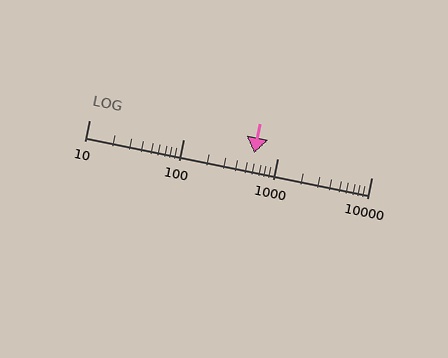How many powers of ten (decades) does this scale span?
The scale spans 3 decades, from 10 to 10000.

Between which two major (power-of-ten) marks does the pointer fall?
The pointer is between 100 and 1000.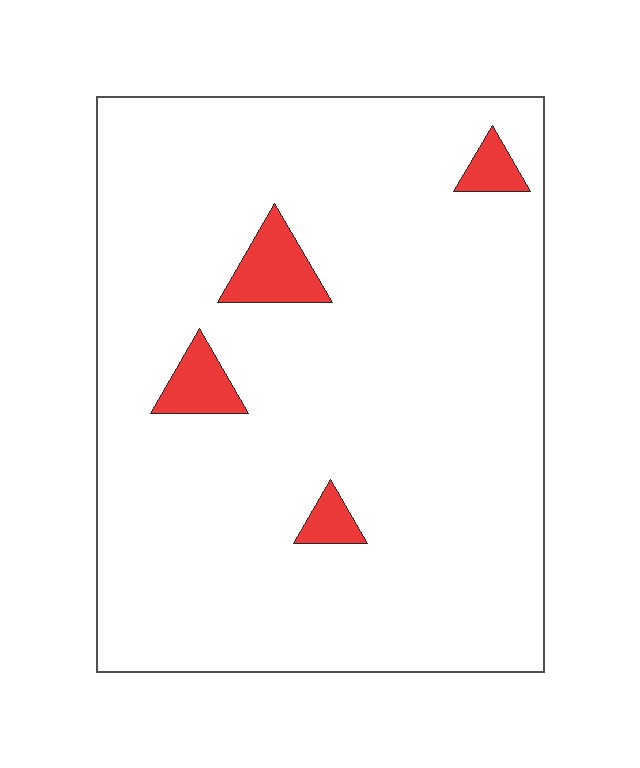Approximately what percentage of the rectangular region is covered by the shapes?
Approximately 5%.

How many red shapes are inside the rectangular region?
4.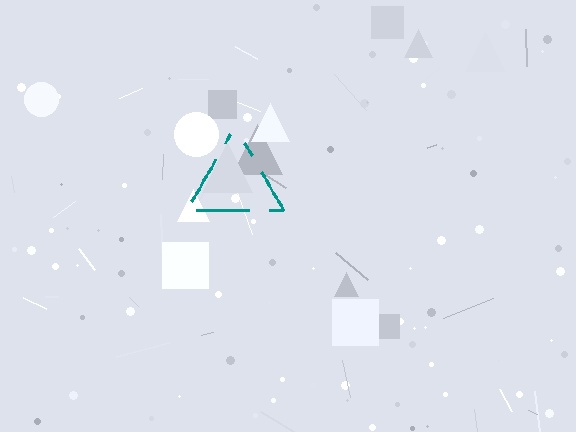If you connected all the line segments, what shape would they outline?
They would outline a triangle.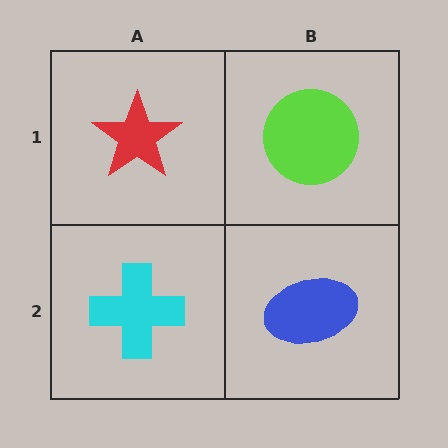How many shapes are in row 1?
2 shapes.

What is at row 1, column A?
A red star.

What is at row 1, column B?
A lime circle.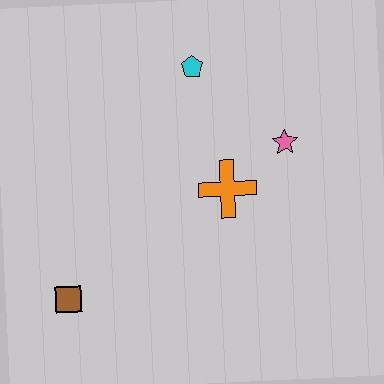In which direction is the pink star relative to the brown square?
The pink star is to the right of the brown square.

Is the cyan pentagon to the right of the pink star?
No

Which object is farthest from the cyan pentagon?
The brown square is farthest from the cyan pentagon.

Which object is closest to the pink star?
The orange cross is closest to the pink star.